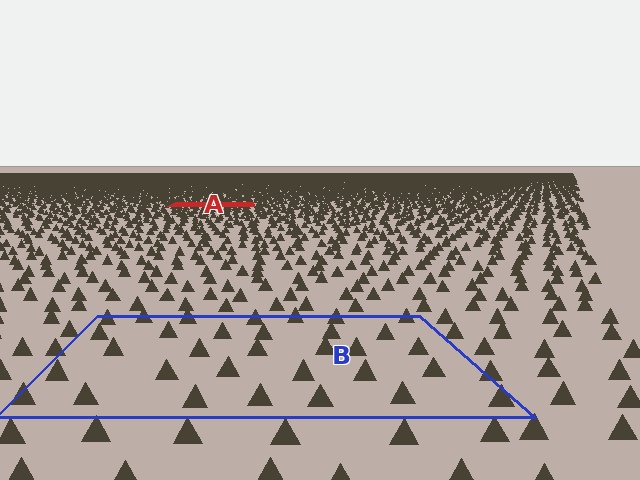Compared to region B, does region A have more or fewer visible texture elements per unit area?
Region A has more texture elements per unit area — they are packed more densely because it is farther away.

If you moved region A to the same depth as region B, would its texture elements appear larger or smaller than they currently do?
They would appear larger. At a closer depth, the same texture elements are projected at a bigger on-screen size.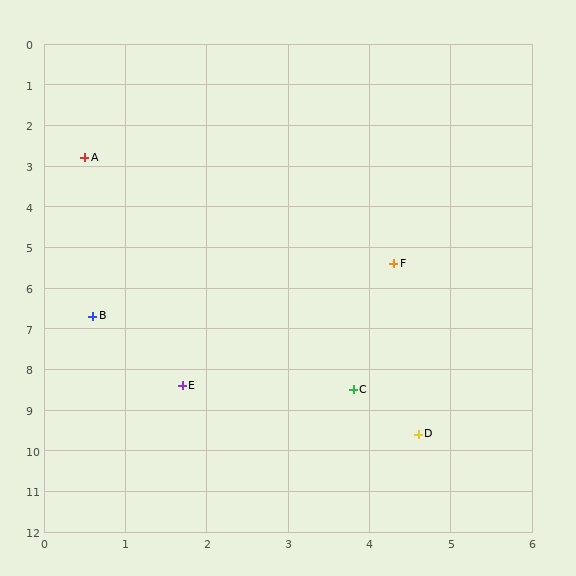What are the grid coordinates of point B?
Point B is at approximately (0.6, 6.7).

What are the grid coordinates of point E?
Point E is at approximately (1.7, 8.4).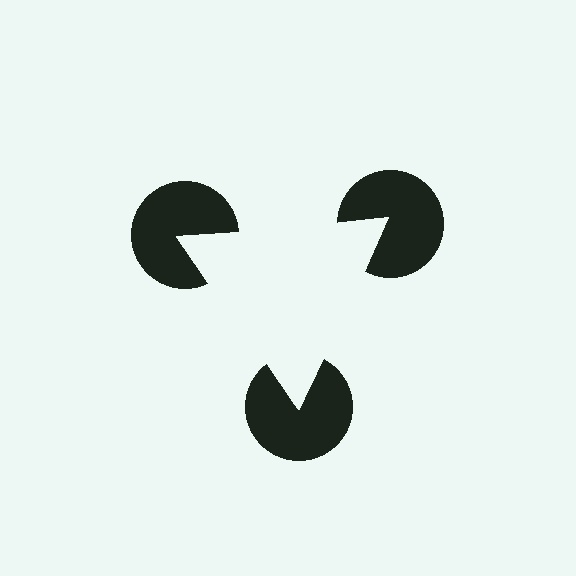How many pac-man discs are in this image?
There are 3 — one at each vertex of the illusory triangle.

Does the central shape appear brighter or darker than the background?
It typically appears slightly brighter than the background, even though no actual brightness change is drawn.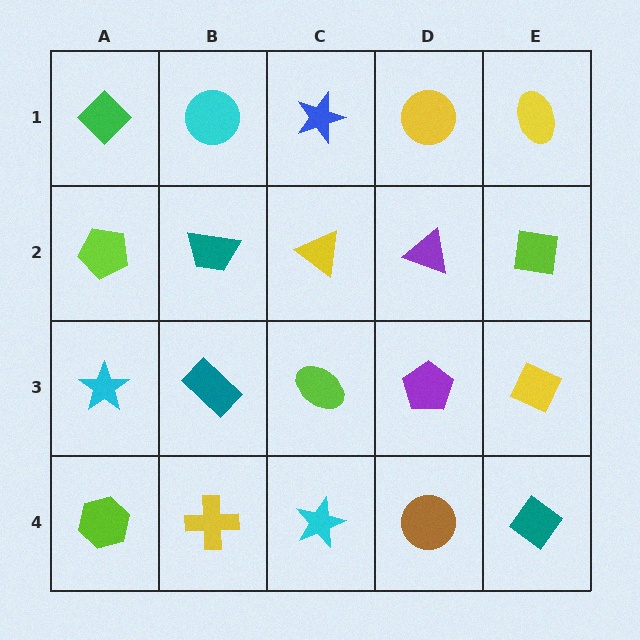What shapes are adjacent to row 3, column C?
A yellow triangle (row 2, column C), a cyan star (row 4, column C), a teal rectangle (row 3, column B), a purple pentagon (row 3, column D).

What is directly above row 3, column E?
A lime square.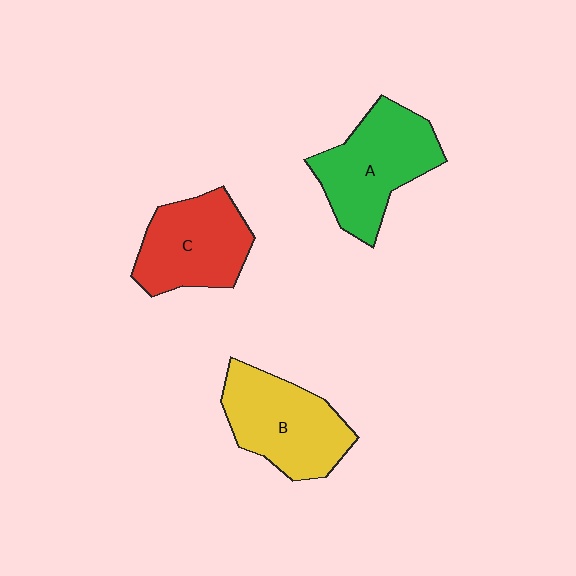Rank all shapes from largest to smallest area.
From largest to smallest: A (green), B (yellow), C (red).